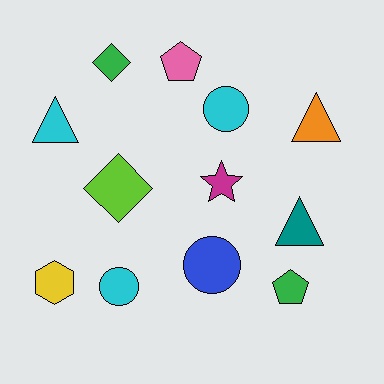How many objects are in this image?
There are 12 objects.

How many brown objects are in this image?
There are no brown objects.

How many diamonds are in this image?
There are 2 diamonds.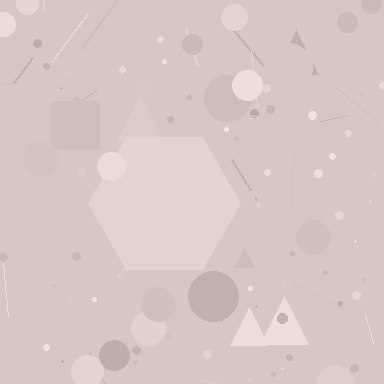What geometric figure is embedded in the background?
A hexagon is embedded in the background.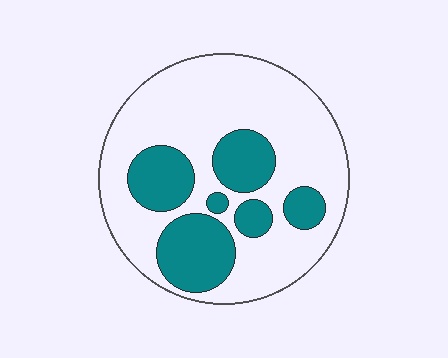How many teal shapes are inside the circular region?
6.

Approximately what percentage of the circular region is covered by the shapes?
Approximately 30%.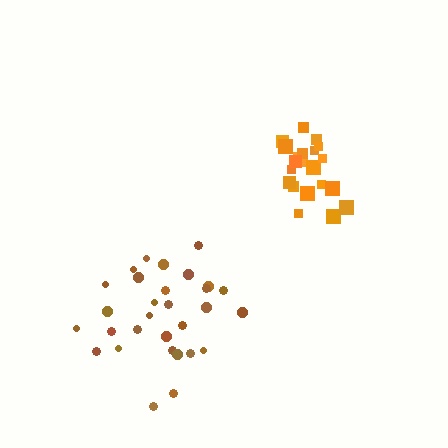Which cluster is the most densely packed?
Orange.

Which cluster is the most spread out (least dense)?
Brown.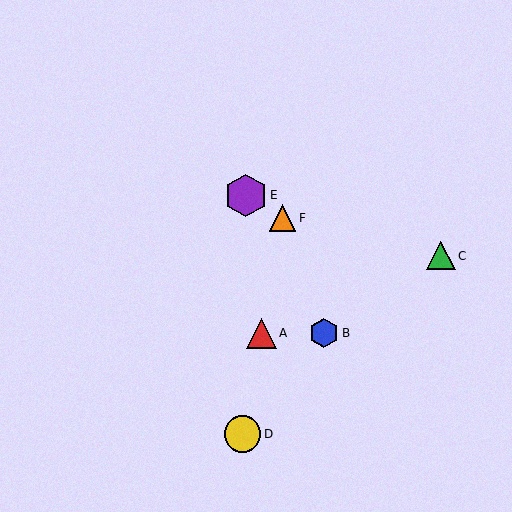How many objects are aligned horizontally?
2 objects (A, B) are aligned horizontally.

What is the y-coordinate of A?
Object A is at y≈333.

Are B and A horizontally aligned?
Yes, both are at y≈333.